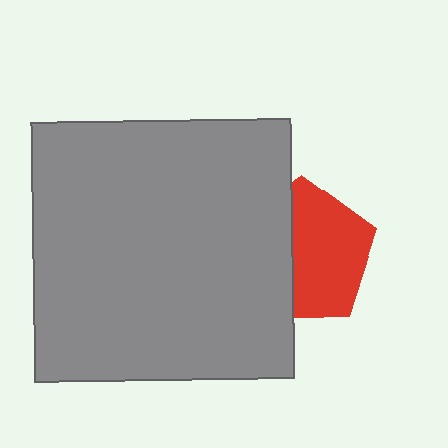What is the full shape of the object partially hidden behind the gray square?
The partially hidden object is a red pentagon.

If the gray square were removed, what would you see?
You would see the complete red pentagon.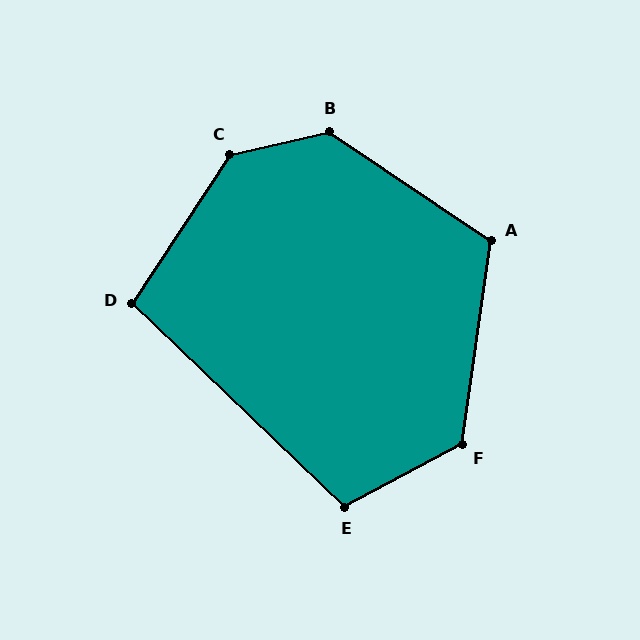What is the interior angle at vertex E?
Approximately 108 degrees (obtuse).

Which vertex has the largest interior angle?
C, at approximately 136 degrees.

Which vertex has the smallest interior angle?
D, at approximately 101 degrees.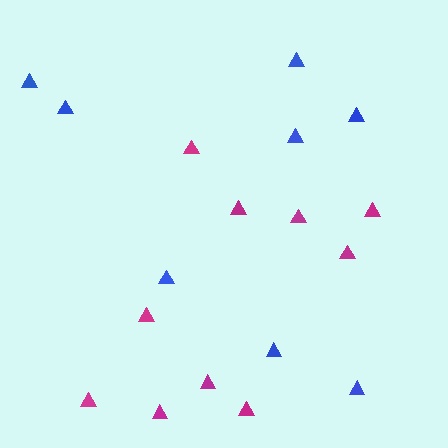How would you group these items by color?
There are 2 groups: one group of blue triangles (8) and one group of magenta triangles (10).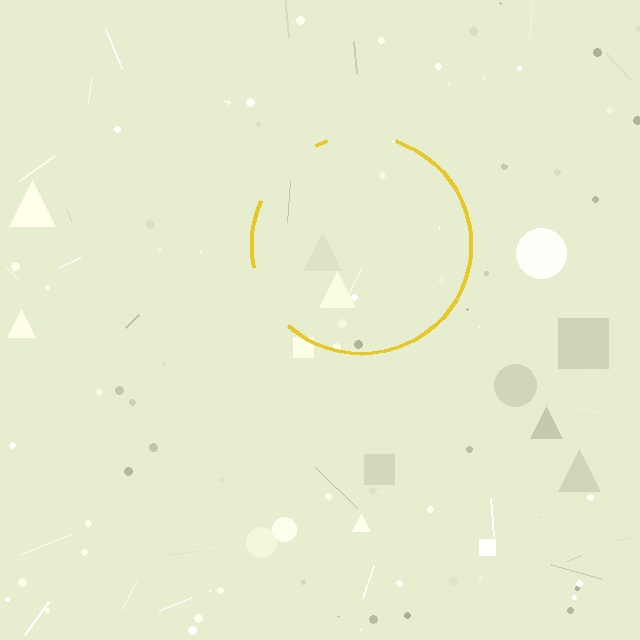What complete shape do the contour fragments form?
The contour fragments form a circle.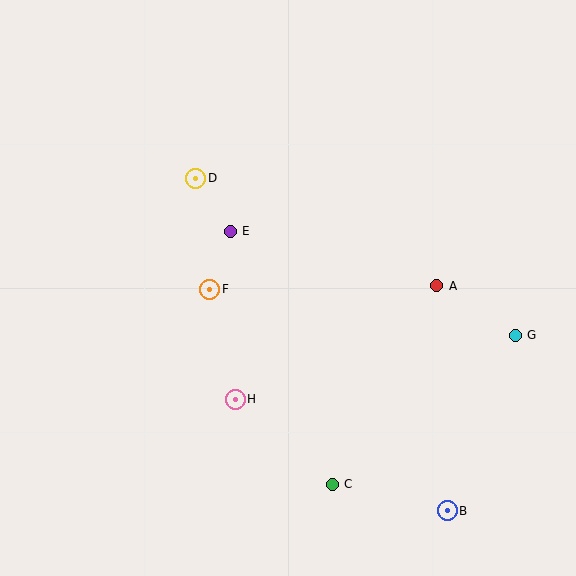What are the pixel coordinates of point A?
Point A is at (437, 286).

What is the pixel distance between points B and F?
The distance between B and F is 325 pixels.